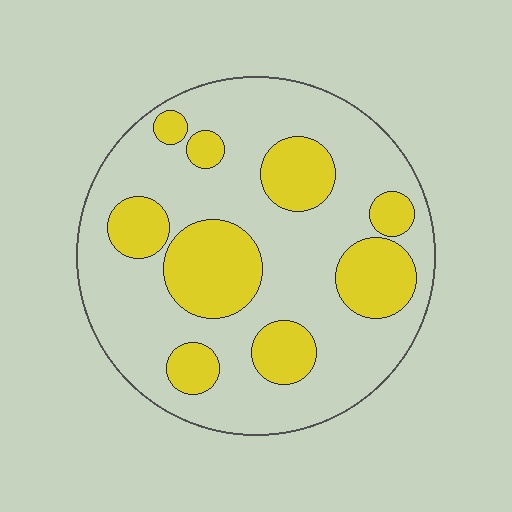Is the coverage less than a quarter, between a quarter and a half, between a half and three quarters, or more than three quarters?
Between a quarter and a half.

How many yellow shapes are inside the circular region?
9.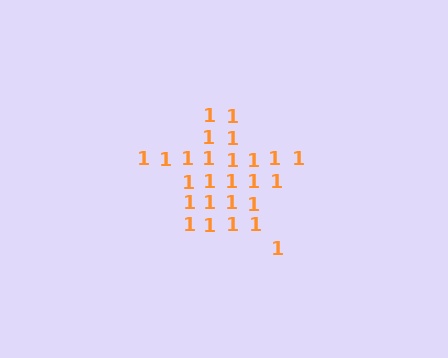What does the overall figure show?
The overall figure shows a star.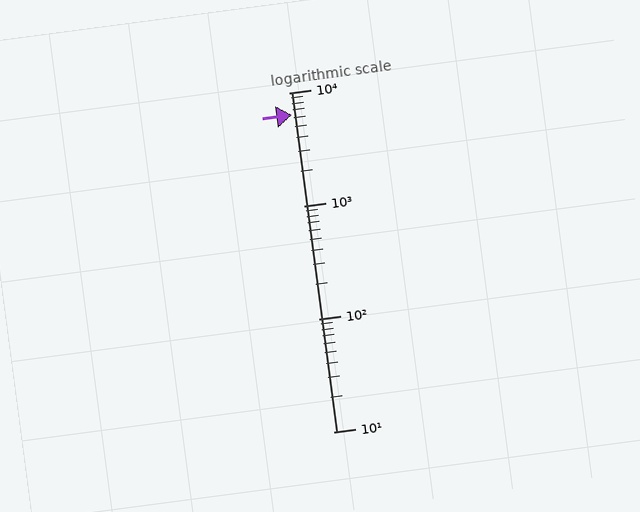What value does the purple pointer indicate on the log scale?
The pointer indicates approximately 6400.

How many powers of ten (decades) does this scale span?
The scale spans 3 decades, from 10 to 10000.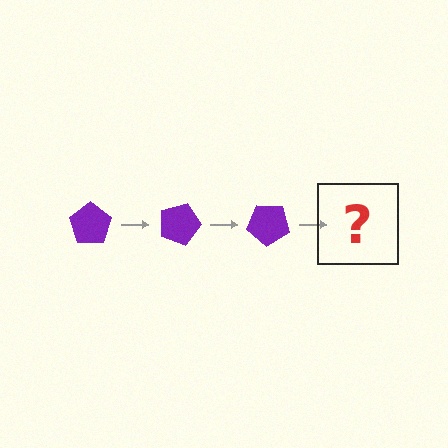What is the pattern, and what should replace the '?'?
The pattern is that the pentagon rotates 20 degrees each step. The '?' should be a purple pentagon rotated 60 degrees.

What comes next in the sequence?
The next element should be a purple pentagon rotated 60 degrees.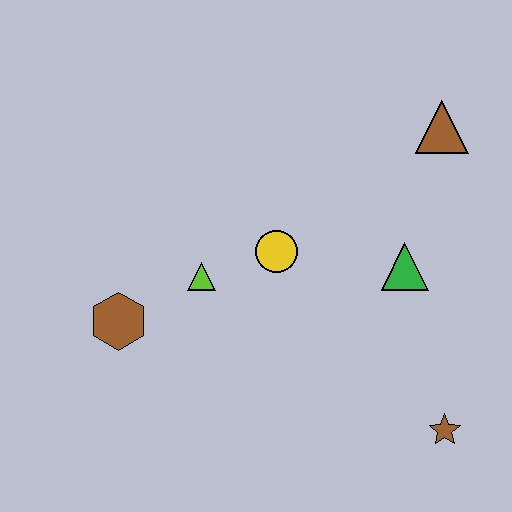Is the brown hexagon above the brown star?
Yes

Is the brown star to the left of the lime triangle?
No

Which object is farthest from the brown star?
The brown hexagon is farthest from the brown star.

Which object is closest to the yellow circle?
The lime triangle is closest to the yellow circle.